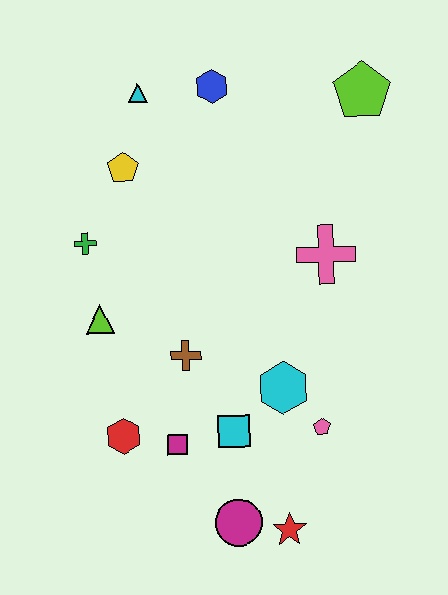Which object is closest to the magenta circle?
The red star is closest to the magenta circle.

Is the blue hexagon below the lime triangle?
No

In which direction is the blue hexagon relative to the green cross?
The blue hexagon is above the green cross.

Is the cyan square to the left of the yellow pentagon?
No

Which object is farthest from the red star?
The cyan triangle is farthest from the red star.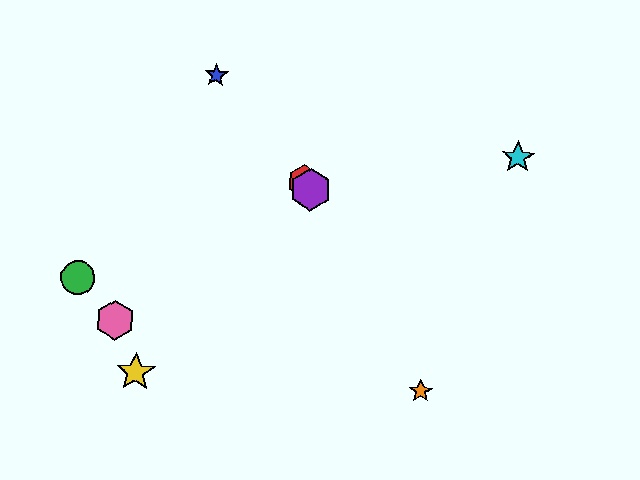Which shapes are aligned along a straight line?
The red hexagon, the blue star, the purple hexagon are aligned along a straight line.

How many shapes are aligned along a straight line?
3 shapes (the red hexagon, the blue star, the purple hexagon) are aligned along a straight line.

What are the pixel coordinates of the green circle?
The green circle is at (78, 278).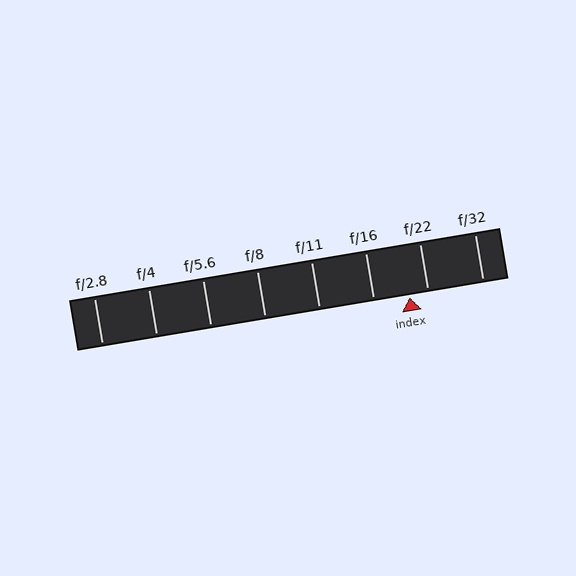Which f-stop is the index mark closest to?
The index mark is closest to f/22.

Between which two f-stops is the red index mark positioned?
The index mark is between f/16 and f/22.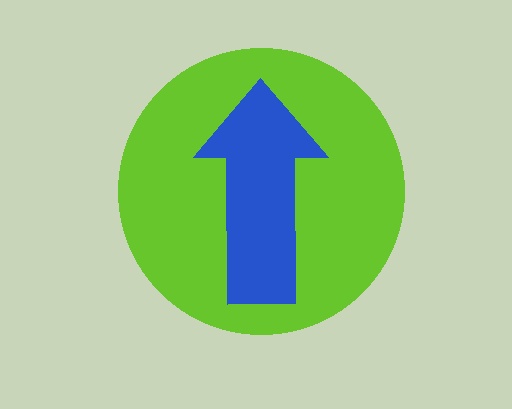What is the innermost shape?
The blue arrow.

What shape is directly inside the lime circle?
The blue arrow.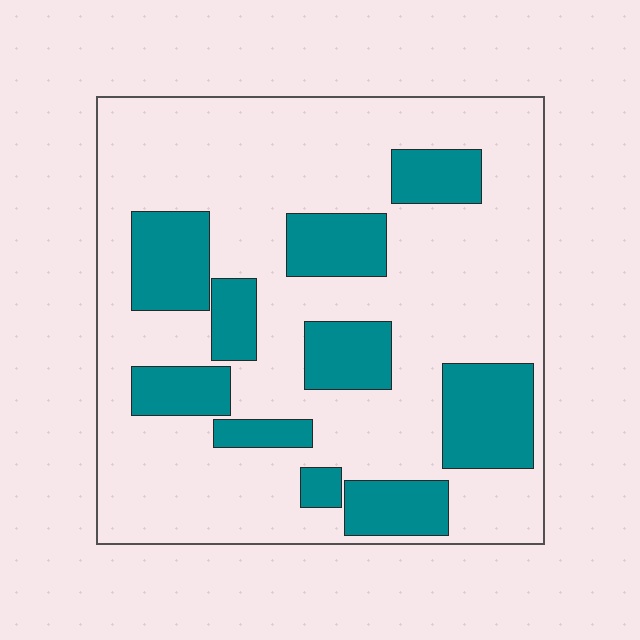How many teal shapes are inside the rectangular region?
10.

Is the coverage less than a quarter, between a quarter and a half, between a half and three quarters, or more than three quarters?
Between a quarter and a half.